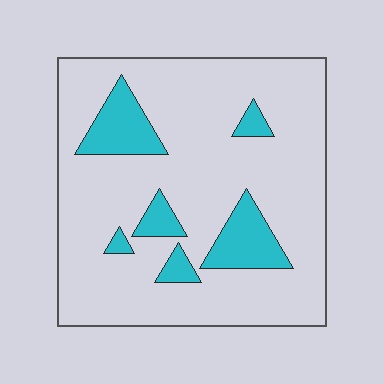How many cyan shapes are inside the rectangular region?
6.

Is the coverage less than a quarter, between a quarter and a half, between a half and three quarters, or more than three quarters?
Less than a quarter.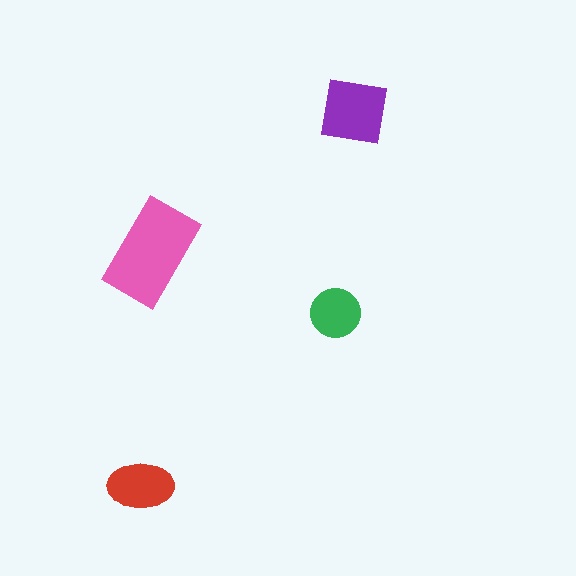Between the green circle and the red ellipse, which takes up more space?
The red ellipse.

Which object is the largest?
The pink rectangle.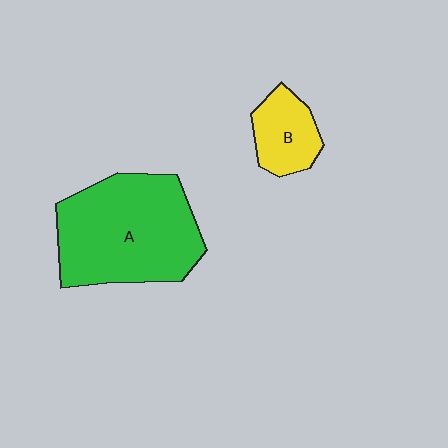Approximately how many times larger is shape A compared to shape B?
Approximately 3.0 times.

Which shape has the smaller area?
Shape B (yellow).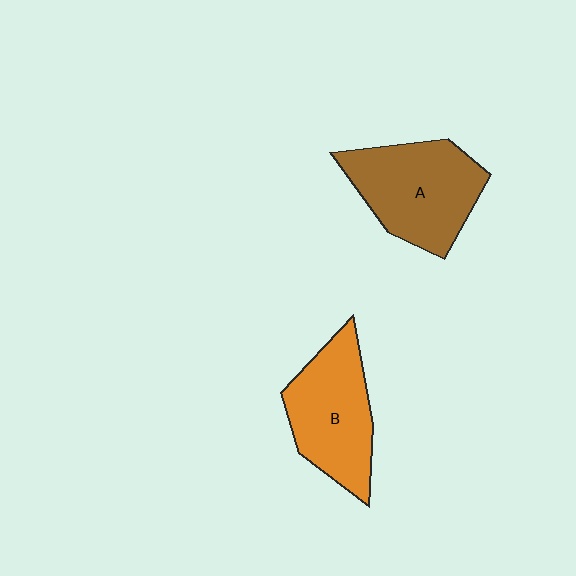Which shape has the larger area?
Shape A (brown).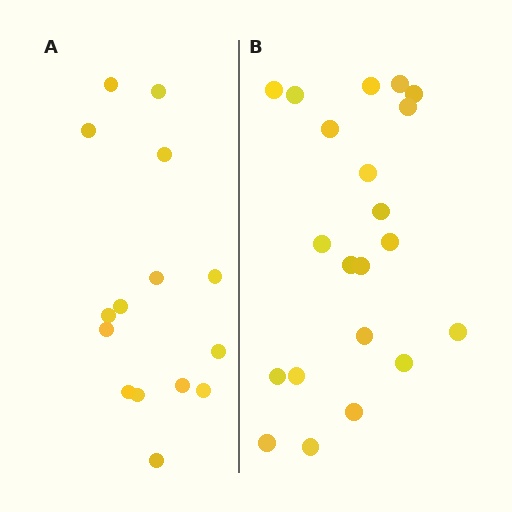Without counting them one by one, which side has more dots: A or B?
Region B (the right region) has more dots.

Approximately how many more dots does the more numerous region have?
Region B has about 6 more dots than region A.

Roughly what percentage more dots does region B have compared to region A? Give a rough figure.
About 40% more.